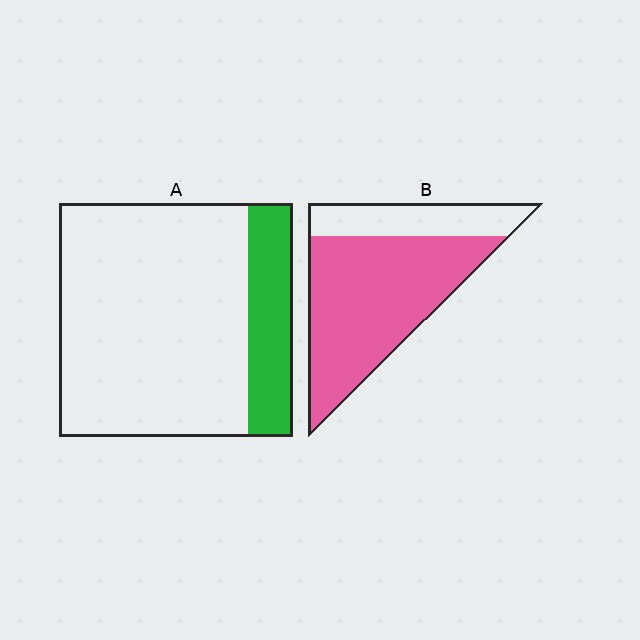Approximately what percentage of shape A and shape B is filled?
A is approximately 20% and B is approximately 75%.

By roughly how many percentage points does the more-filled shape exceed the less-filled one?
By roughly 55 percentage points (B over A).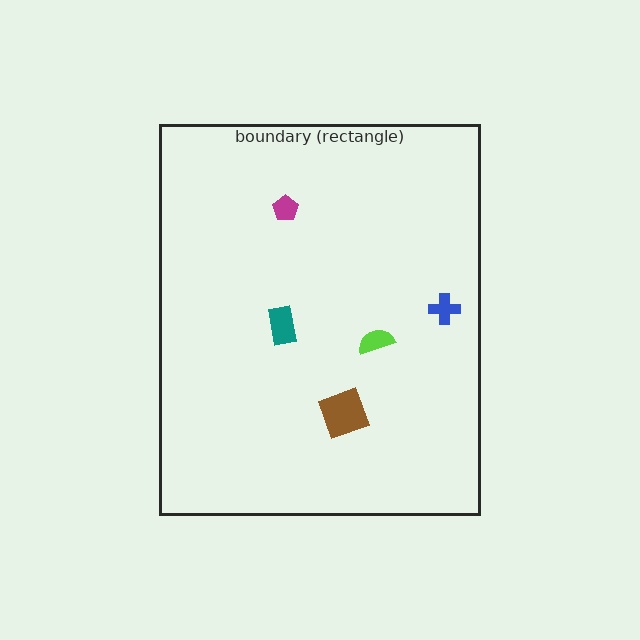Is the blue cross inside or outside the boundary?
Inside.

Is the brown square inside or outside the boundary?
Inside.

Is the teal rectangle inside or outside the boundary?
Inside.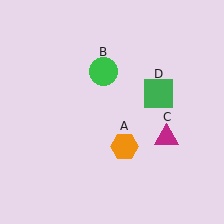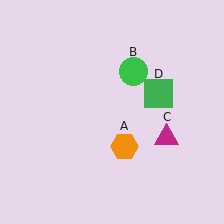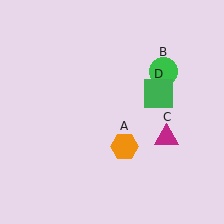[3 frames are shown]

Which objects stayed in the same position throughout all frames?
Orange hexagon (object A) and magenta triangle (object C) and green square (object D) remained stationary.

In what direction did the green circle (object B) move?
The green circle (object B) moved right.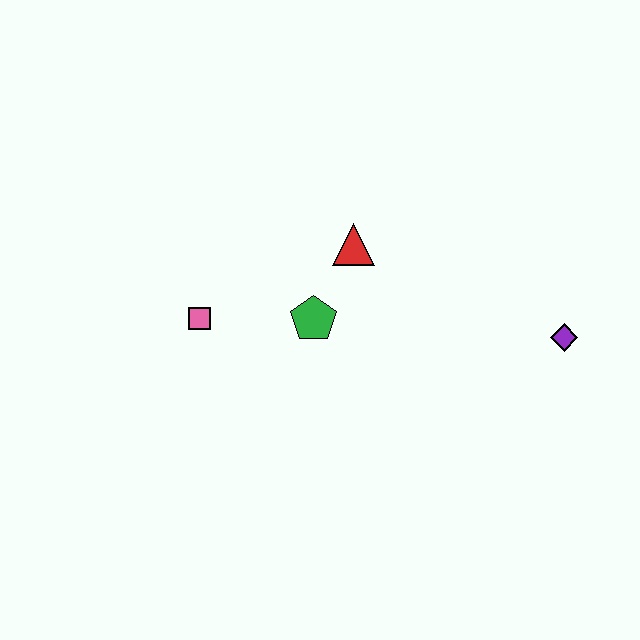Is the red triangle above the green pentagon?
Yes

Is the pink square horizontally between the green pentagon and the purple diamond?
No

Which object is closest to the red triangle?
The green pentagon is closest to the red triangle.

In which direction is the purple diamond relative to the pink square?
The purple diamond is to the right of the pink square.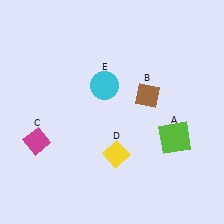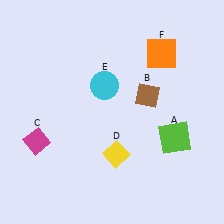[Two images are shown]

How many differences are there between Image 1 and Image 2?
There is 1 difference between the two images.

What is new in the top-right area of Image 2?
An orange square (F) was added in the top-right area of Image 2.